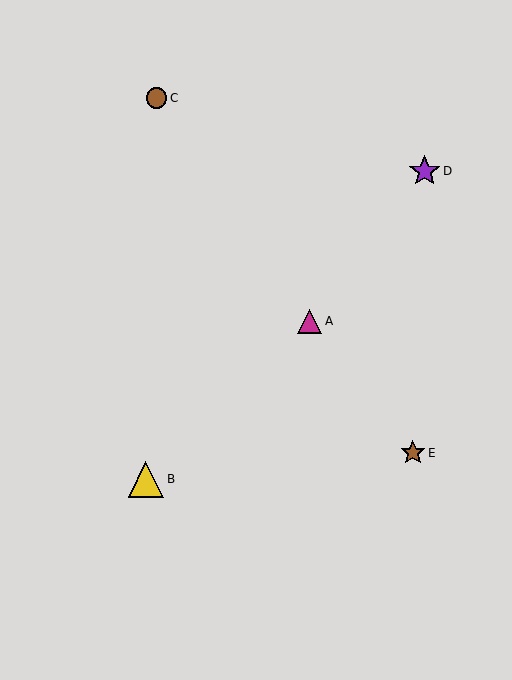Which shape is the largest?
The yellow triangle (labeled B) is the largest.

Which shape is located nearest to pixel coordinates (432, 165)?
The purple star (labeled D) at (425, 171) is nearest to that location.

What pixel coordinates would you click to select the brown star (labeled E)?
Click at (413, 453) to select the brown star E.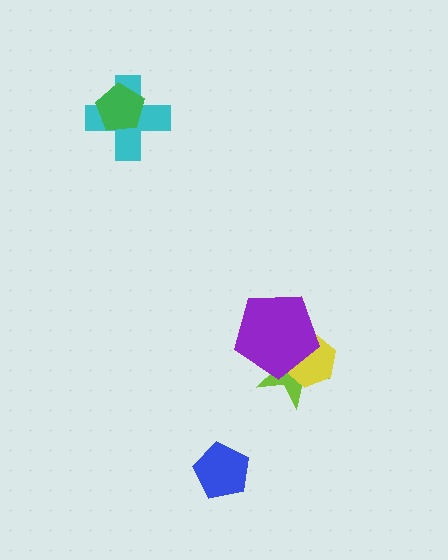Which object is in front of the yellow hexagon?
The purple pentagon is in front of the yellow hexagon.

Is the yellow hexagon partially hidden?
Yes, it is partially covered by another shape.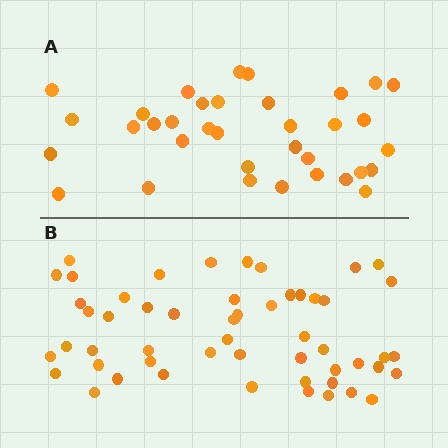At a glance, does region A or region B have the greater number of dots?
Region B (the bottom region) has more dots.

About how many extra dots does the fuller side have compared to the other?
Region B has approximately 20 more dots than region A.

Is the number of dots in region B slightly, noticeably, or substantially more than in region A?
Region B has substantially more. The ratio is roughly 1.5 to 1.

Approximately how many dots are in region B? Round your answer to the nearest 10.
About 50 dots. (The exact count is 53, which rounds to 50.)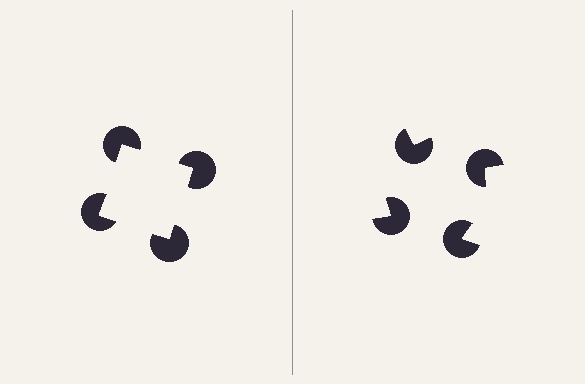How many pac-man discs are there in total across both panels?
8 — 4 on each side.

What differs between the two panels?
The pac-man discs are positioned identically on both sides; only the wedge orientations differ. On the left they align to a square; on the right they are misaligned.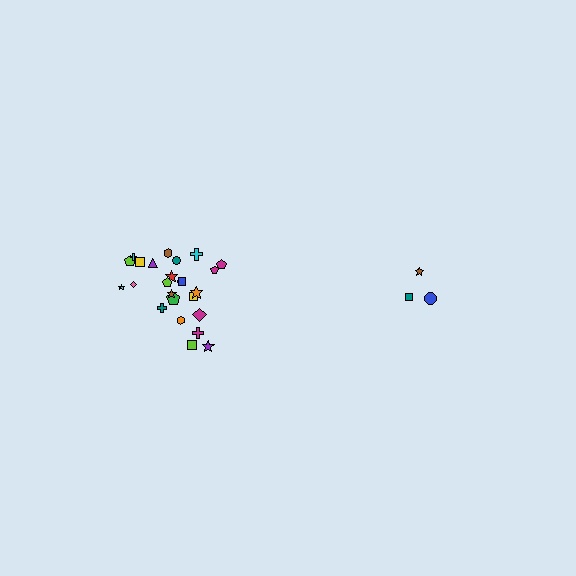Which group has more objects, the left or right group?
The left group.